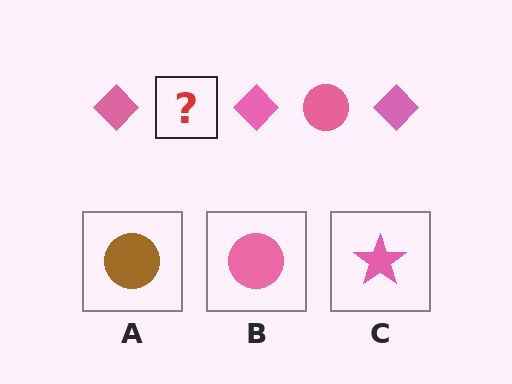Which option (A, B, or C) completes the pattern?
B.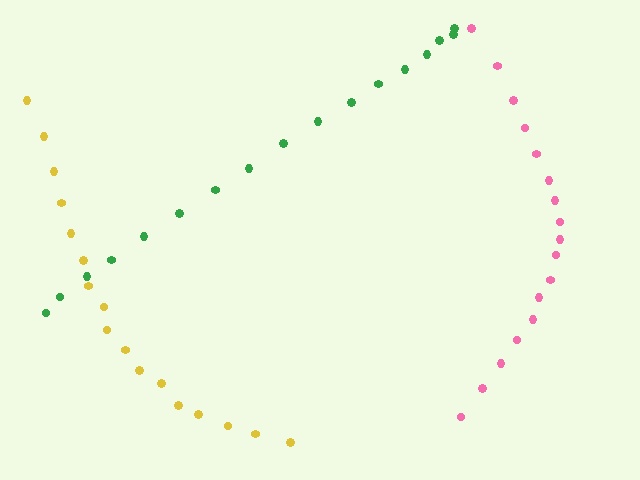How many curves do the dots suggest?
There are 3 distinct paths.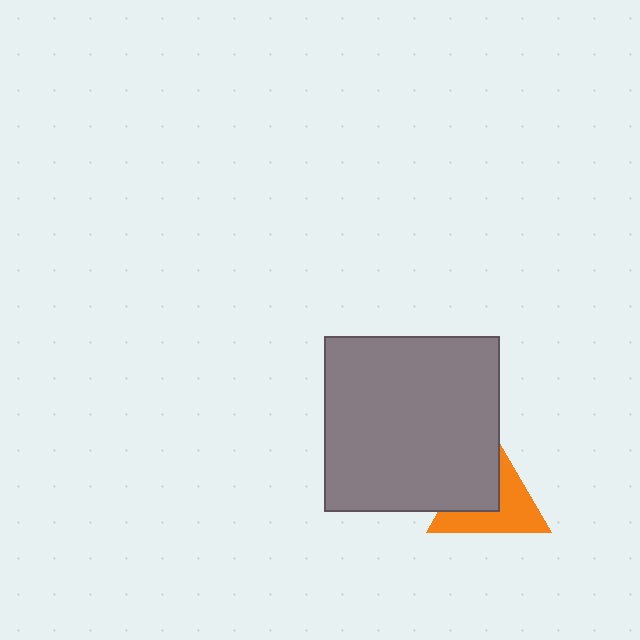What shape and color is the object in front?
The object in front is a gray square.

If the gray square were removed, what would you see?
You would see the complete orange triangle.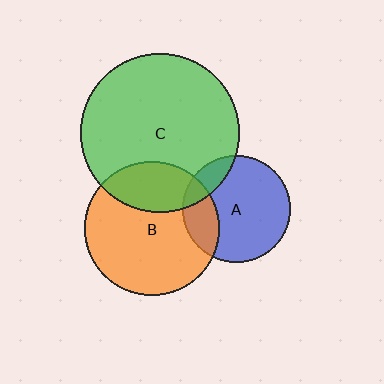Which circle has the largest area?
Circle C (green).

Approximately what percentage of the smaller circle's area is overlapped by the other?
Approximately 20%.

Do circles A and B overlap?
Yes.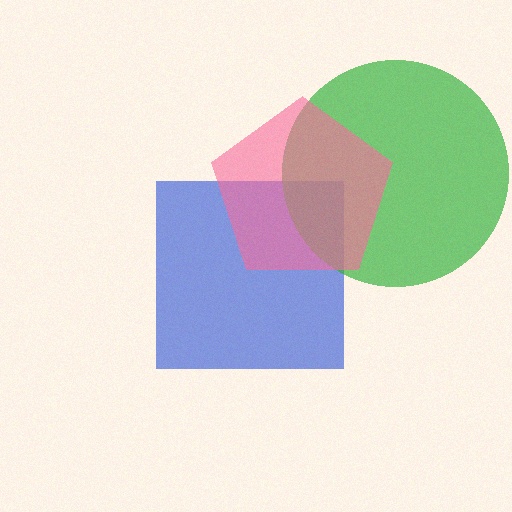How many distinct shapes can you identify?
There are 3 distinct shapes: a blue square, a green circle, a pink pentagon.